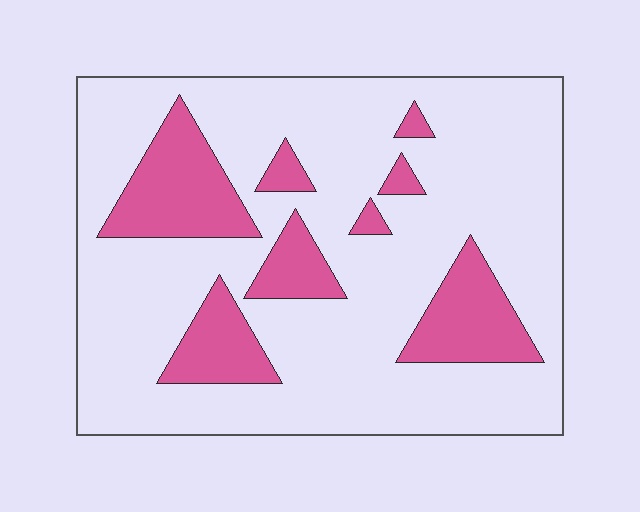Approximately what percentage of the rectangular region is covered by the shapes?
Approximately 20%.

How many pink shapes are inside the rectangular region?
8.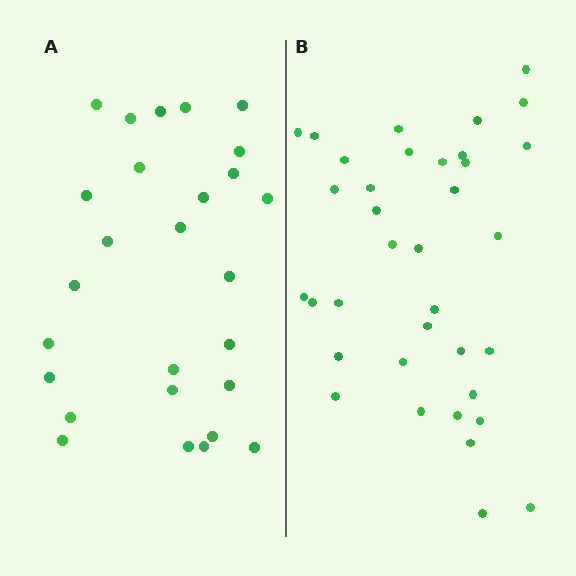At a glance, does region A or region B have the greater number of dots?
Region B (the right region) has more dots.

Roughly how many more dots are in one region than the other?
Region B has roughly 8 or so more dots than region A.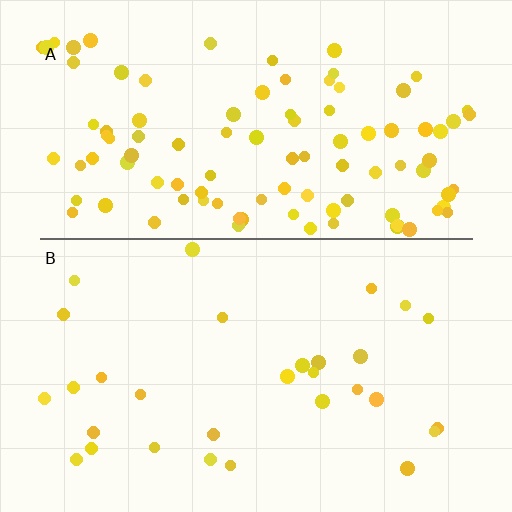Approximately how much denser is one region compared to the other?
Approximately 3.3× — region A over region B.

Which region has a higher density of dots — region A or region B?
A (the top).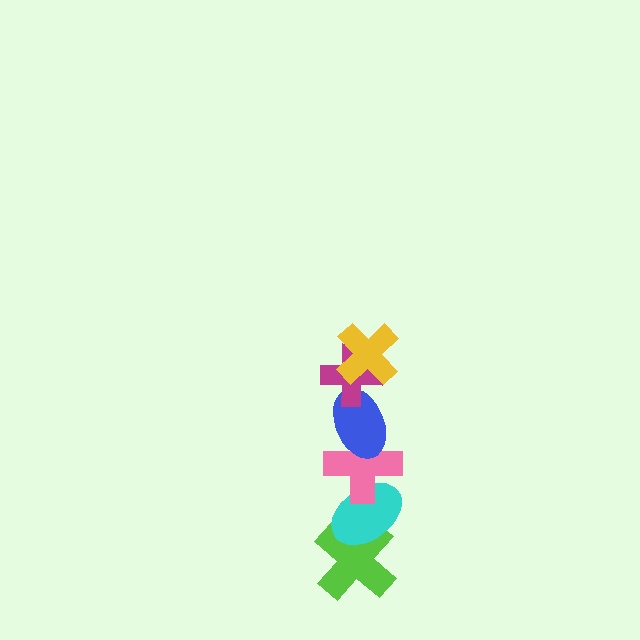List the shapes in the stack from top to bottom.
From top to bottom: the yellow cross, the magenta cross, the blue ellipse, the pink cross, the cyan ellipse, the lime cross.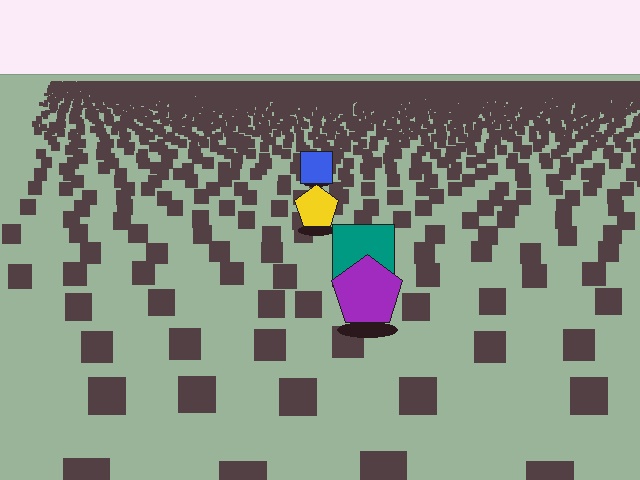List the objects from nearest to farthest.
From nearest to farthest: the purple pentagon, the teal square, the yellow pentagon, the blue square.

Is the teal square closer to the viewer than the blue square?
Yes. The teal square is closer — you can tell from the texture gradient: the ground texture is coarser near it.